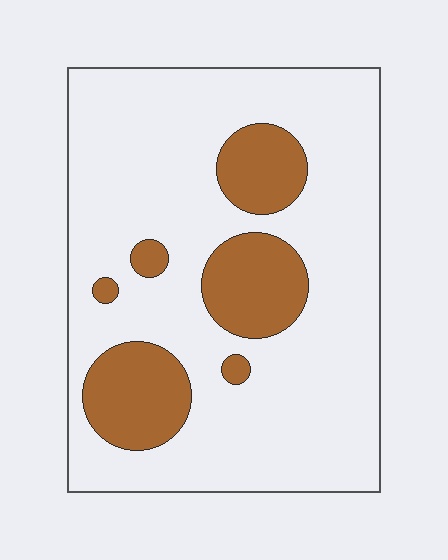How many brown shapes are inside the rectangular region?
6.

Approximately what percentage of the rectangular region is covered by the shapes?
Approximately 20%.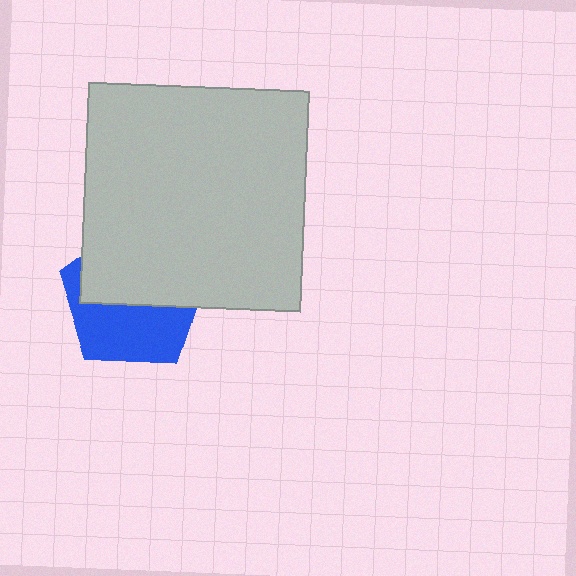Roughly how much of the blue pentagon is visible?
About half of it is visible (roughly 46%).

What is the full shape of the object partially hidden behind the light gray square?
The partially hidden object is a blue pentagon.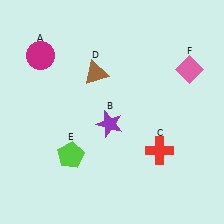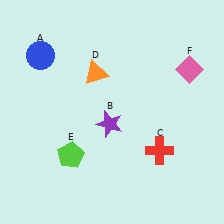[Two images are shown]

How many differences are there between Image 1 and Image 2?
There are 2 differences between the two images.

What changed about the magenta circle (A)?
In Image 1, A is magenta. In Image 2, it changed to blue.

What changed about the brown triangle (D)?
In Image 1, D is brown. In Image 2, it changed to orange.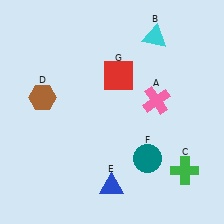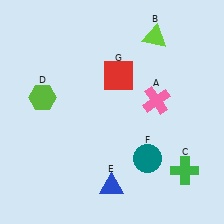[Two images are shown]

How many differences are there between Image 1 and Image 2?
There are 2 differences between the two images.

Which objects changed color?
B changed from cyan to lime. D changed from brown to lime.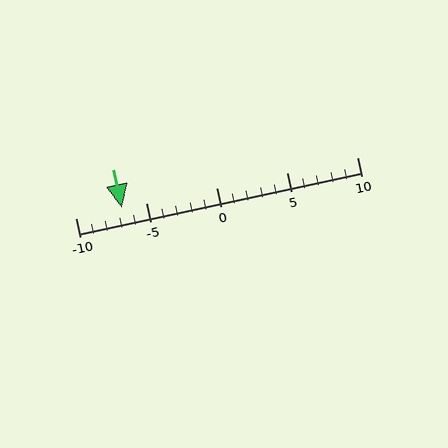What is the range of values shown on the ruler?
The ruler shows values from -10 to 10.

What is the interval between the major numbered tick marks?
The major tick marks are spaced 5 units apart.